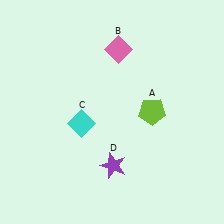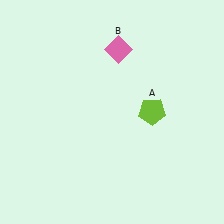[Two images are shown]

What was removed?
The purple star (D), the cyan diamond (C) were removed in Image 2.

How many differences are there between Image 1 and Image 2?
There are 2 differences between the two images.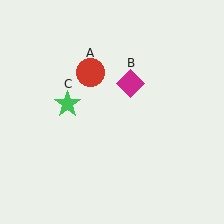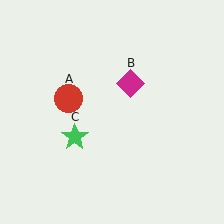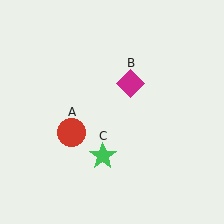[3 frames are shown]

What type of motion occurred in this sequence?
The red circle (object A), green star (object C) rotated counterclockwise around the center of the scene.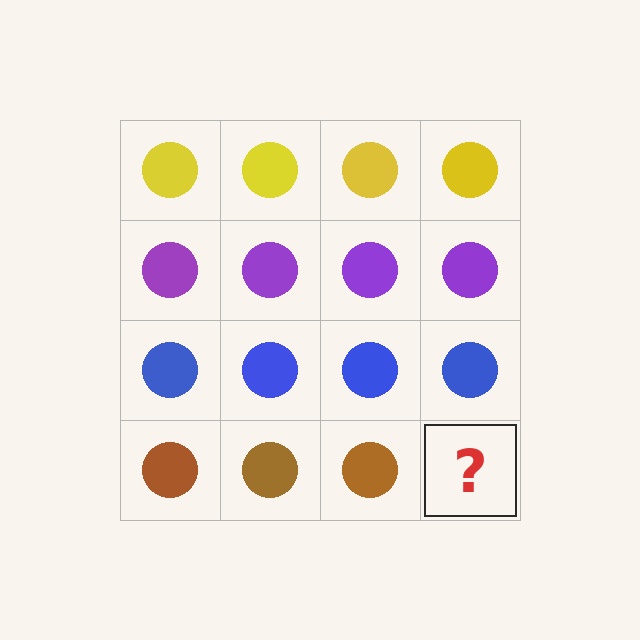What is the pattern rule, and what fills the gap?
The rule is that each row has a consistent color. The gap should be filled with a brown circle.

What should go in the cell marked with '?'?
The missing cell should contain a brown circle.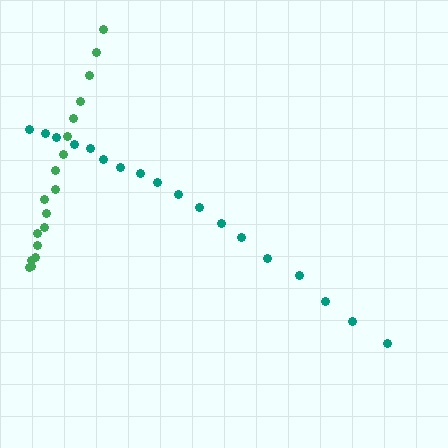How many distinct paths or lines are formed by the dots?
There are 2 distinct paths.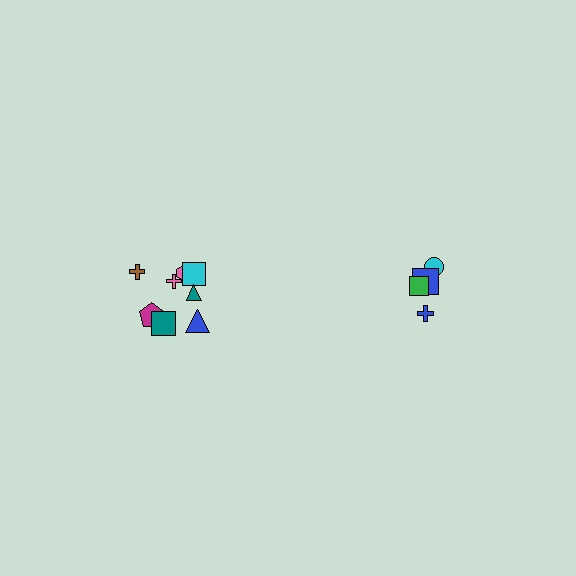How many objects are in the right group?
There are 4 objects.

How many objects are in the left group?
There are 8 objects.